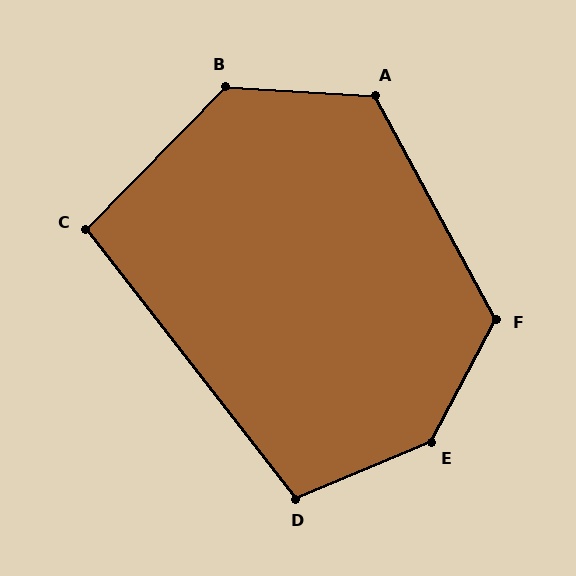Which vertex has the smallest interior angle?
C, at approximately 98 degrees.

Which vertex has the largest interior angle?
E, at approximately 140 degrees.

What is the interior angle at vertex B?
Approximately 131 degrees (obtuse).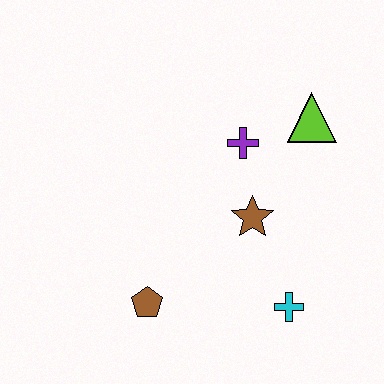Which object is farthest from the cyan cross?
The lime triangle is farthest from the cyan cross.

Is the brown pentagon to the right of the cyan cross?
No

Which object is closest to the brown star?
The purple cross is closest to the brown star.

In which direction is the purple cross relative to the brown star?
The purple cross is above the brown star.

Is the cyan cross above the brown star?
No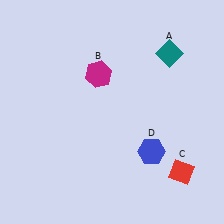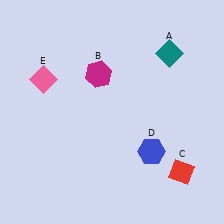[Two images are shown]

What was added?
A pink diamond (E) was added in Image 2.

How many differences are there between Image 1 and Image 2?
There is 1 difference between the two images.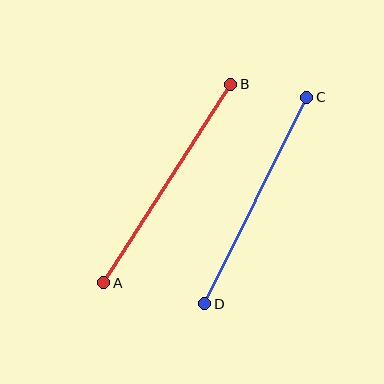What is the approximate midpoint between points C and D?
The midpoint is at approximately (256, 201) pixels.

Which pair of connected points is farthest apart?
Points A and B are farthest apart.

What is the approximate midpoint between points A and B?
The midpoint is at approximately (167, 183) pixels.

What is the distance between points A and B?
The distance is approximately 236 pixels.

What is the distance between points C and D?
The distance is approximately 230 pixels.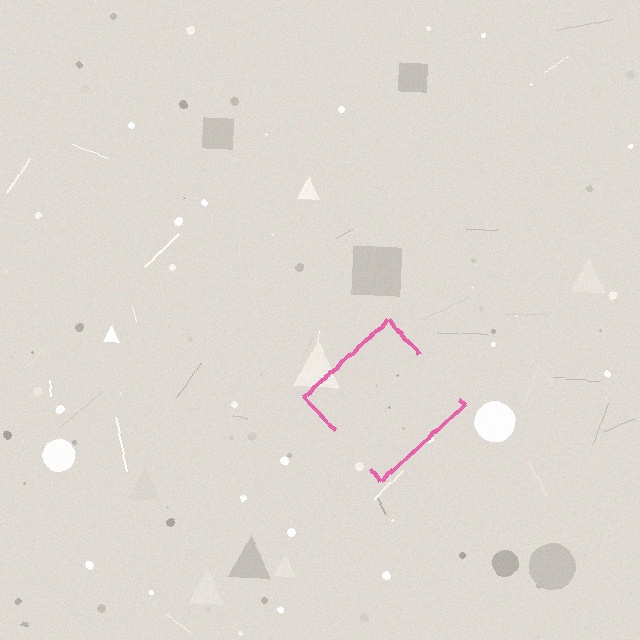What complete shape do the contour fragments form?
The contour fragments form a diamond.